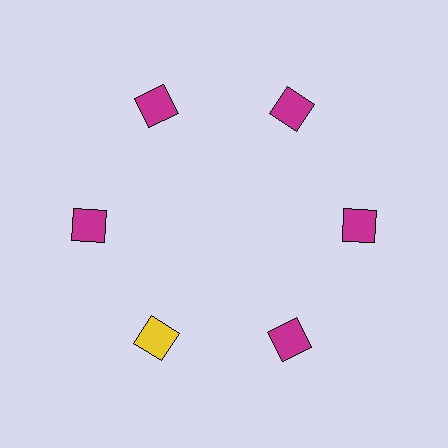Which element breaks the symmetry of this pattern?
The yellow diamond at roughly the 7 o'clock position breaks the symmetry. All other shapes are magenta diamonds.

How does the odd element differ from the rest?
It has a different color: yellow instead of magenta.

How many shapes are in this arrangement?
There are 6 shapes arranged in a ring pattern.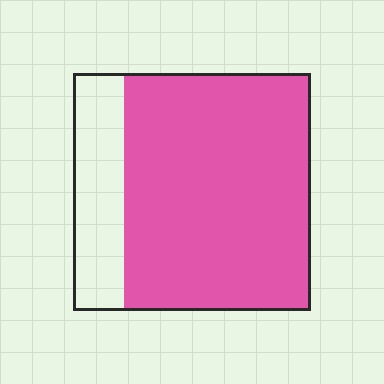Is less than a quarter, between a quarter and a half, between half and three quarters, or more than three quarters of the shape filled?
More than three quarters.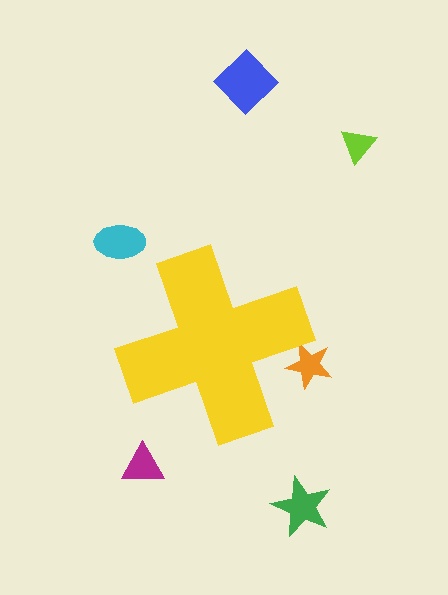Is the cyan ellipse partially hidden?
No, the cyan ellipse is fully visible.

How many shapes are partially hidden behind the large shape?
1 shape is partially hidden.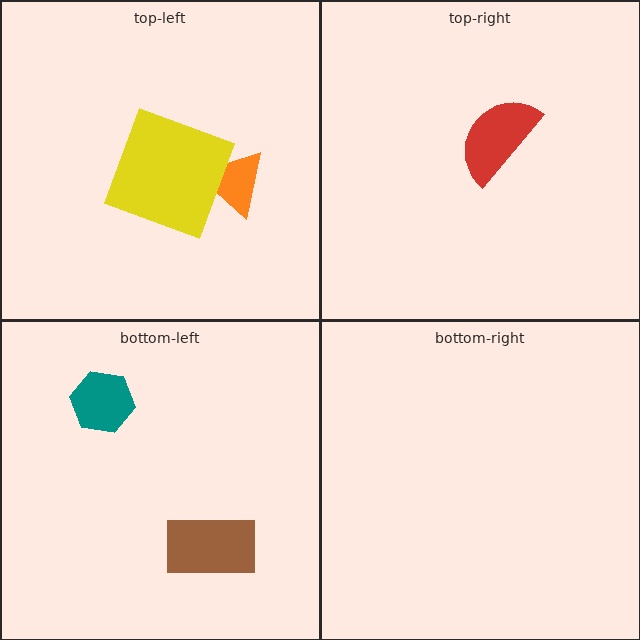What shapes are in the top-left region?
The orange triangle, the yellow square.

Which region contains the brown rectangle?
The bottom-left region.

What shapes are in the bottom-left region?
The brown rectangle, the teal hexagon.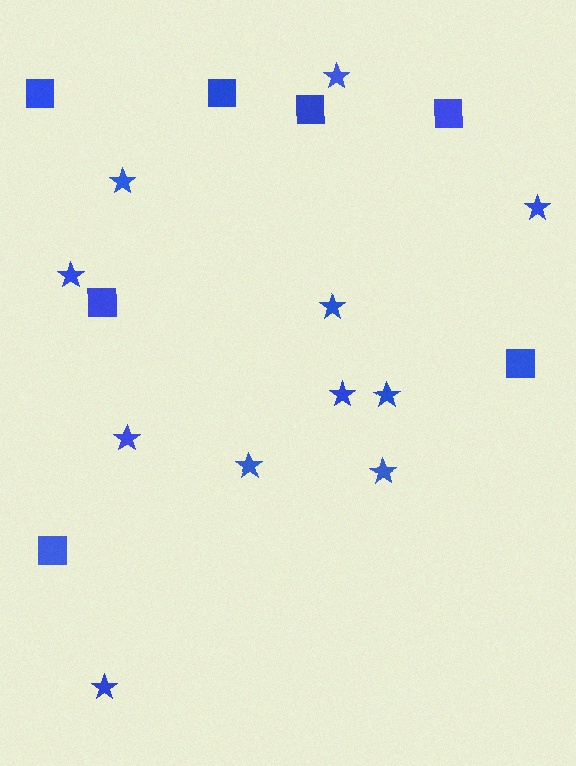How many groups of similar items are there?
There are 2 groups: one group of squares (7) and one group of stars (11).